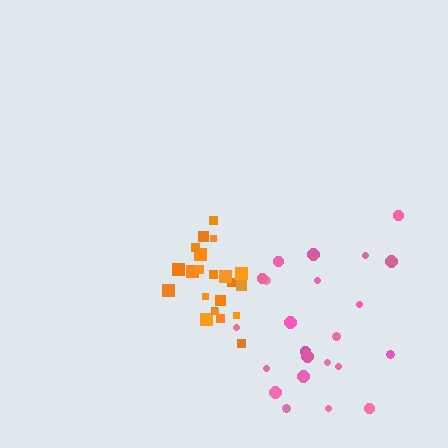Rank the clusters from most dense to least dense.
orange, pink.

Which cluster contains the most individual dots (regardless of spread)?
Pink (23).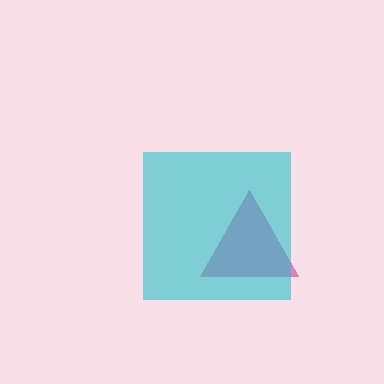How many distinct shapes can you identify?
There are 2 distinct shapes: a magenta triangle, a cyan square.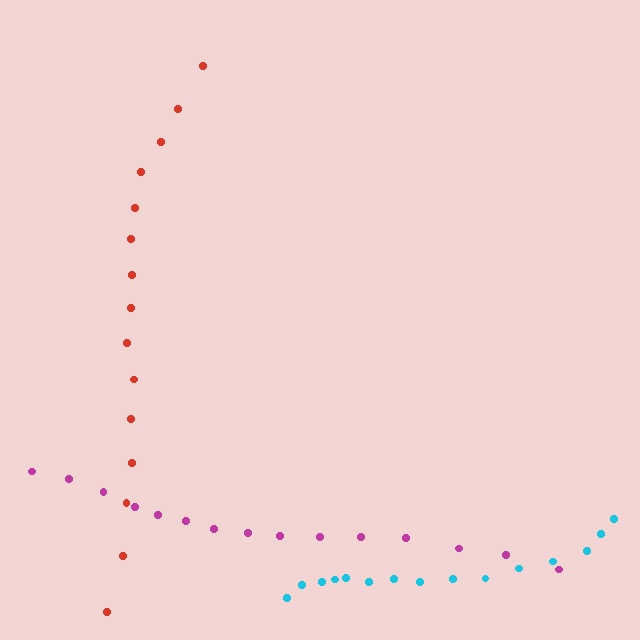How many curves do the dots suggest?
There are 3 distinct paths.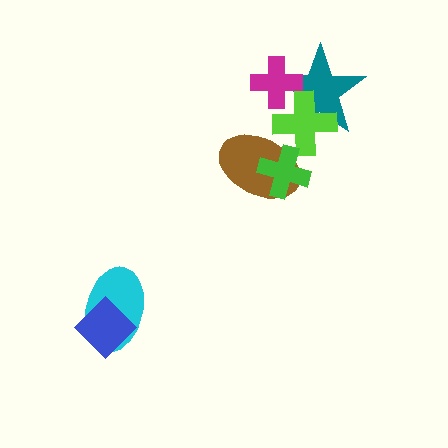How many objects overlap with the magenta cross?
2 objects overlap with the magenta cross.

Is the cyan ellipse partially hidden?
Yes, it is partially covered by another shape.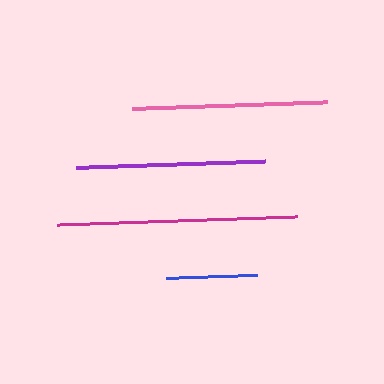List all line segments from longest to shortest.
From longest to shortest: magenta, pink, purple, blue.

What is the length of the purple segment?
The purple segment is approximately 190 pixels long.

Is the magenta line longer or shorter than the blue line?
The magenta line is longer than the blue line.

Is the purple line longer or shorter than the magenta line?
The magenta line is longer than the purple line.